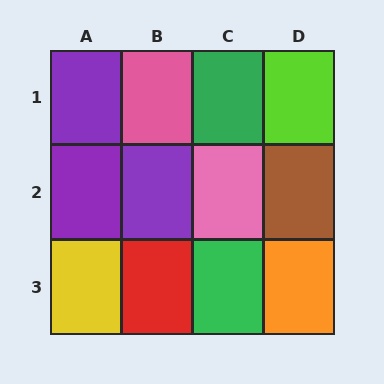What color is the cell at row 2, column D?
Brown.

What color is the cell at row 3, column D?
Orange.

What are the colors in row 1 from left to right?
Purple, pink, green, lime.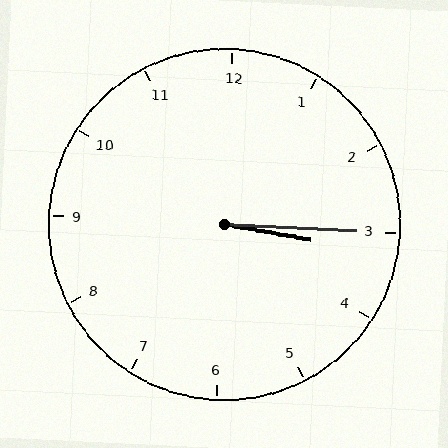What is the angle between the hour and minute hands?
Approximately 8 degrees.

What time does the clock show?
3:15.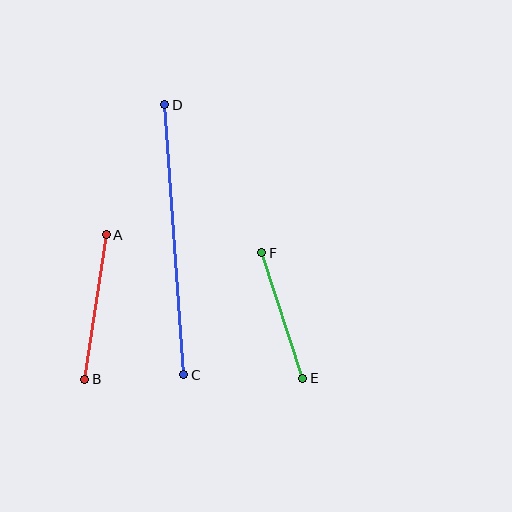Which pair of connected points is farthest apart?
Points C and D are farthest apart.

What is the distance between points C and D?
The distance is approximately 271 pixels.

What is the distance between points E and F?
The distance is approximately 132 pixels.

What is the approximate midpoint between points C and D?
The midpoint is at approximately (174, 240) pixels.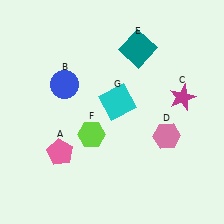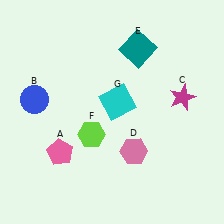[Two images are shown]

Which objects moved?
The objects that moved are: the blue circle (B), the pink hexagon (D).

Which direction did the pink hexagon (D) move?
The pink hexagon (D) moved left.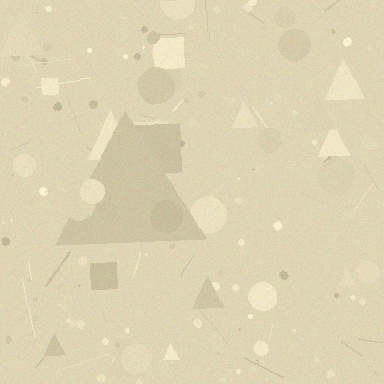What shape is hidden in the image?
A triangle is hidden in the image.